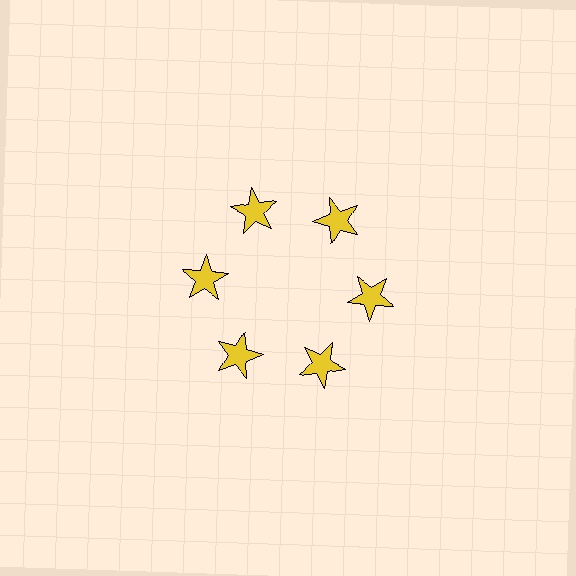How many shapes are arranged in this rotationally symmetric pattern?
There are 6 shapes, arranged in 6 groups of 1.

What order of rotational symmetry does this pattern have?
This pattern has 6-fold rotational symmetry.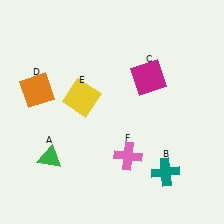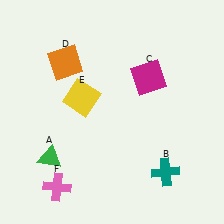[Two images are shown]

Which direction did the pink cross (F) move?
The pink cross (F) moved left.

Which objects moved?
The objects that moved are: the orange square (D), the pink cross (F).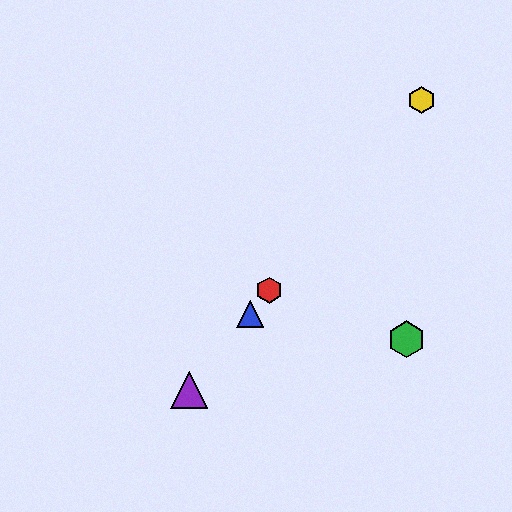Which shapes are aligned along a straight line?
The red hexagon, the blue triangle, the yellow hexagon, the purple triangle are aligned along a straight line.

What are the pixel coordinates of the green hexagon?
The green hexagon is at (407, 339).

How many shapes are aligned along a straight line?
4 shapes (the red hexagon, the blue triangle, the yellow hexagon, the purple triangle) are aligned along a straight line.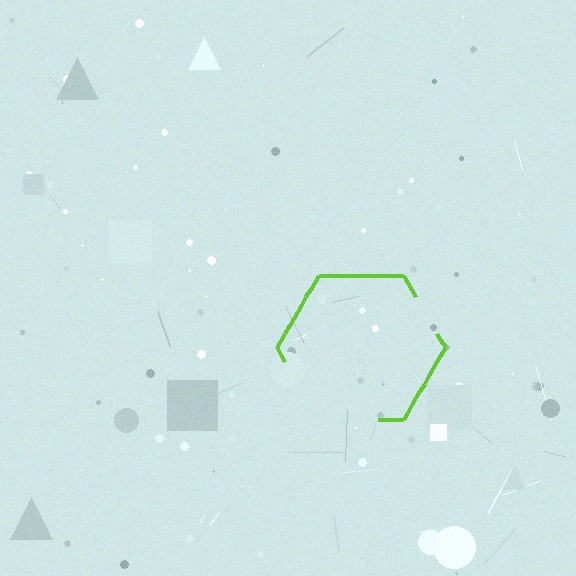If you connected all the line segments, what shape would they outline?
They would outline a hexagon.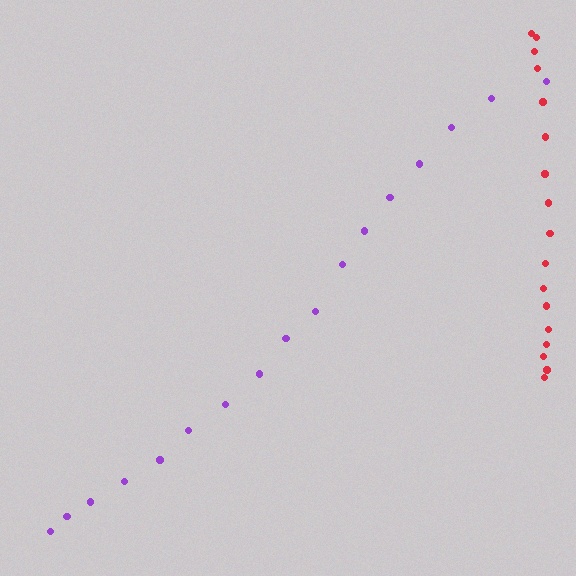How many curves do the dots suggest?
There are 2 distinct paths.